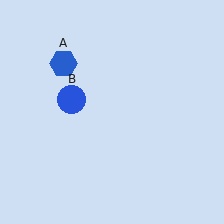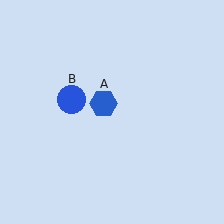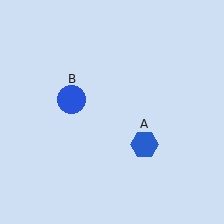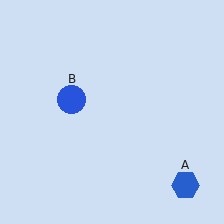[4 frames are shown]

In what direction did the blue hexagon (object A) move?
The blue hexagon (object A) moved down and to the right.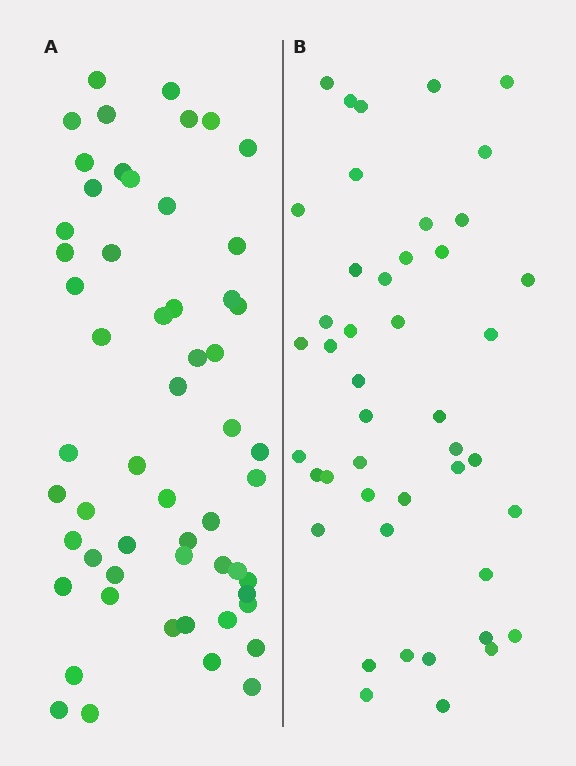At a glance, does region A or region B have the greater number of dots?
Region A (the left region) has more dots.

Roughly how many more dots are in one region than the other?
Region A has roughly 12 or so more dots than region B.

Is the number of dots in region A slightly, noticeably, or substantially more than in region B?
Region A has only slightly more — the two regions are fairly close. The ratio is roughly 1.2 to 1.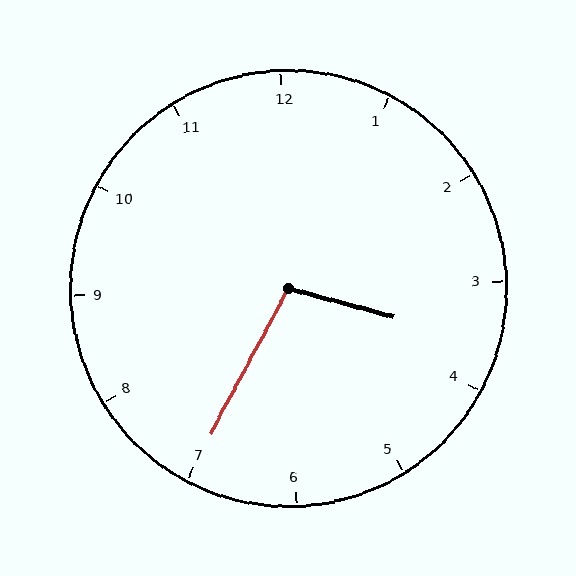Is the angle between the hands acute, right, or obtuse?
It is obtuse.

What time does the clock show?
3:35.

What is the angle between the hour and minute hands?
Approximately 102 degrees.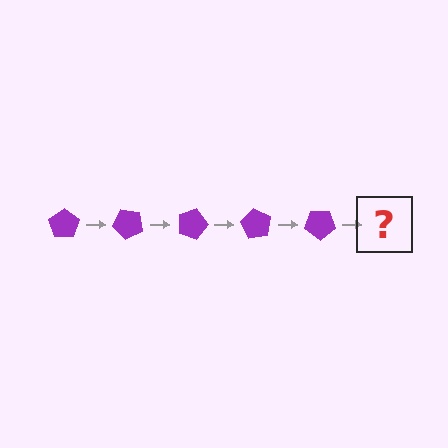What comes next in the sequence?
The next element should be a purple pentagon rotated 225 degrees.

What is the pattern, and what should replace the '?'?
The pattern is that the pentagon rotates 45 degrees each step. The '?' should be a purple pentagon rotated 225 degrees.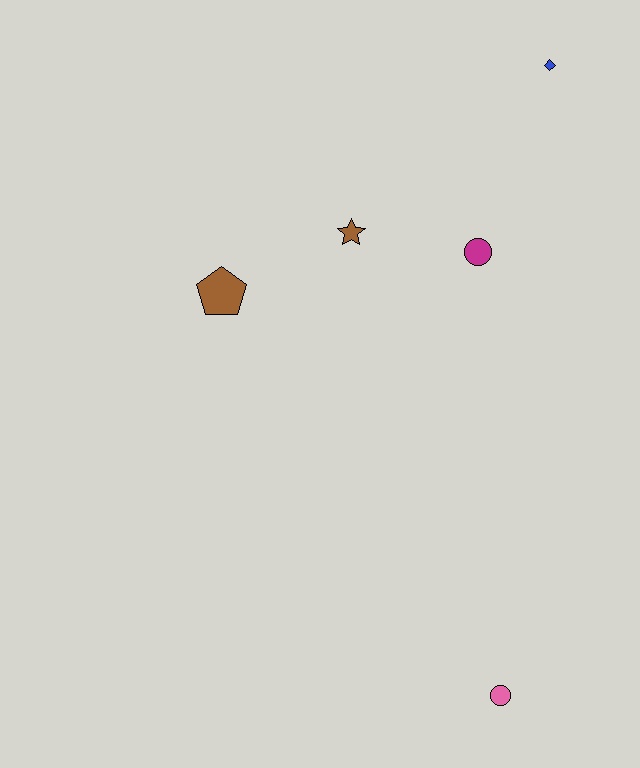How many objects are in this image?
There are 5 objects.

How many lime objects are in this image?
There are no lime objects.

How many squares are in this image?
There are no squares.